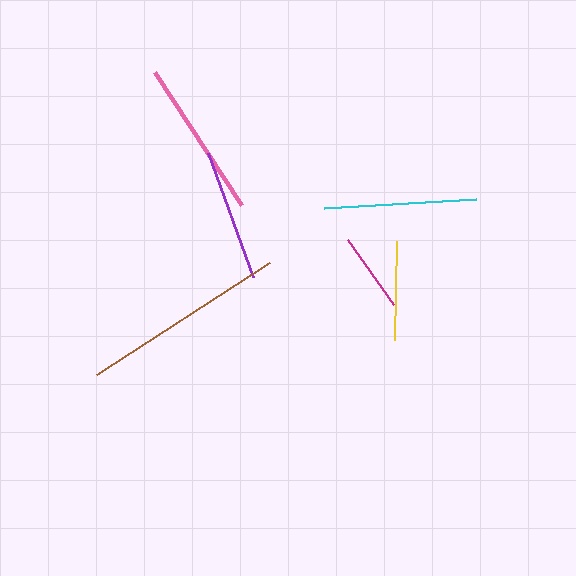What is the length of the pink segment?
The pink segment is approximately 159 pixels long.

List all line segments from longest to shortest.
From longest to shortest: brown, pink, cyan, purple, yellow, magenta.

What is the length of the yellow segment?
The yellow segment is approximately 98 pixels long.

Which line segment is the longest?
The brown line is the longest at approximately 206 pixels.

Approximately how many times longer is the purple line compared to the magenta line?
The purple line is approximately 1.7 times the length of the magenta line.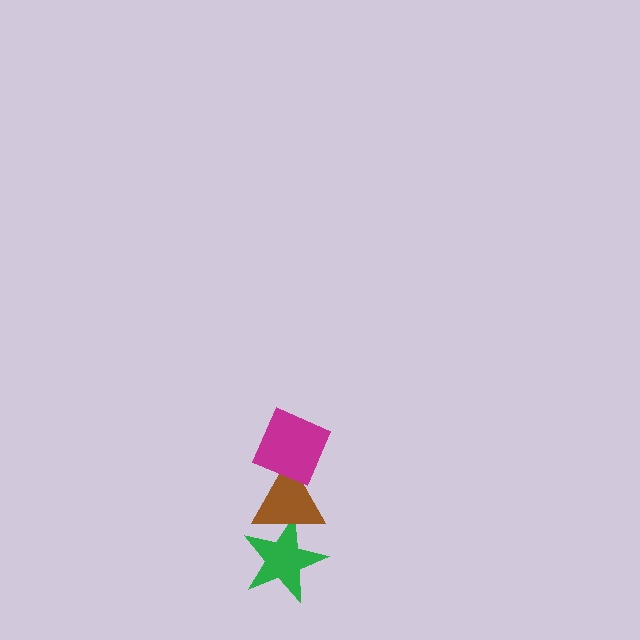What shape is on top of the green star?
The brown triangle is on top of the green star.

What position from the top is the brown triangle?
The brown triangle is 2nd from the top.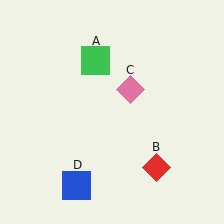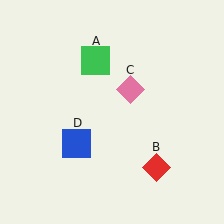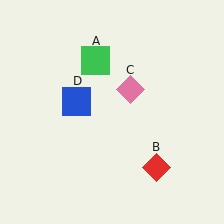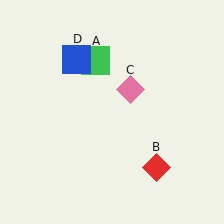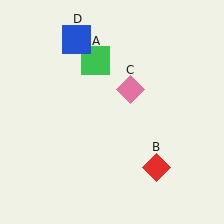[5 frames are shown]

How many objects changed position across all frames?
1 object changed position: blue square (object D).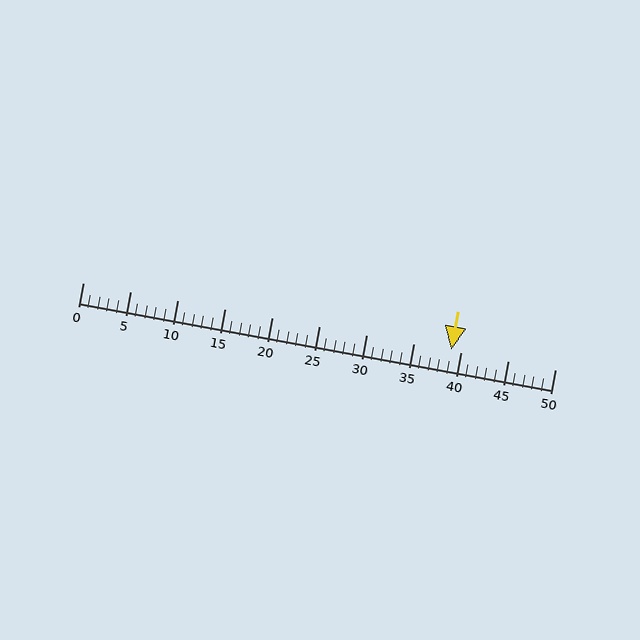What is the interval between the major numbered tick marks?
The major tick marks are spaced 5 units apart.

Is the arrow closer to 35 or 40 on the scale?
The arrow is closer to 40.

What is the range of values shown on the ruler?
The ruler shows values from 0 to 50.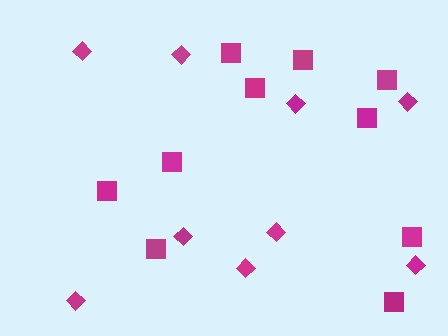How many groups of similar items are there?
There are 2 groups: one group of diamonds (9) and one group of squares (10).